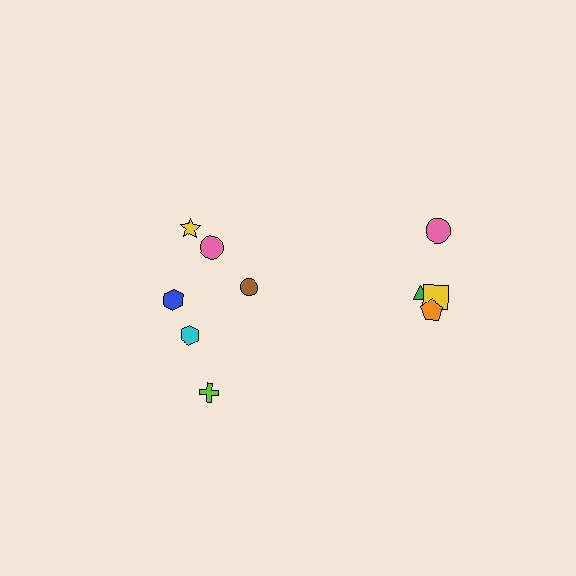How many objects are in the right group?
There are 4 objects.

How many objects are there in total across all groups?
There are 10 objects.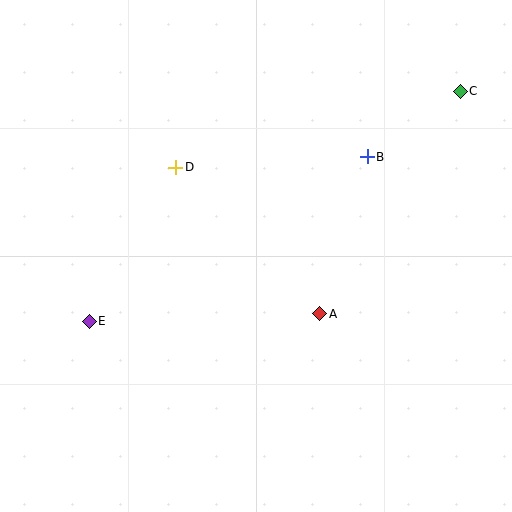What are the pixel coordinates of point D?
Point D is at (176, 167).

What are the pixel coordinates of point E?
Point E is at (89, 321).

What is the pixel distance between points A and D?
The distance between A and D is 205 pixels.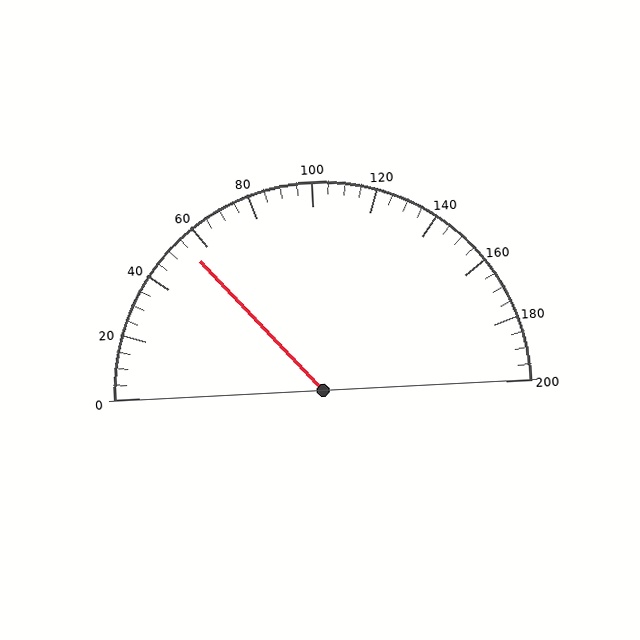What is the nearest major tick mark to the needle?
The nearest major tick mark is 60.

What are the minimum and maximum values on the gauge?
The gauge ranges from 0 to 200.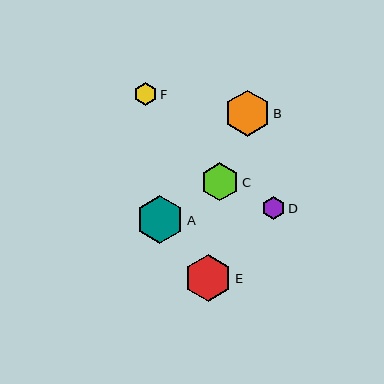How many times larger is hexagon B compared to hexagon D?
Hexagon B is approximately 1.9 times the size of hexagon D.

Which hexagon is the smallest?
Hexagon F is the smallest with a size of approximately 22 pixels.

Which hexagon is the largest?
Hexagon A is the largest with a size of approximately 47 pixels.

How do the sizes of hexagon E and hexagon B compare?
Hexagon E and hexagon B are approximately the same size.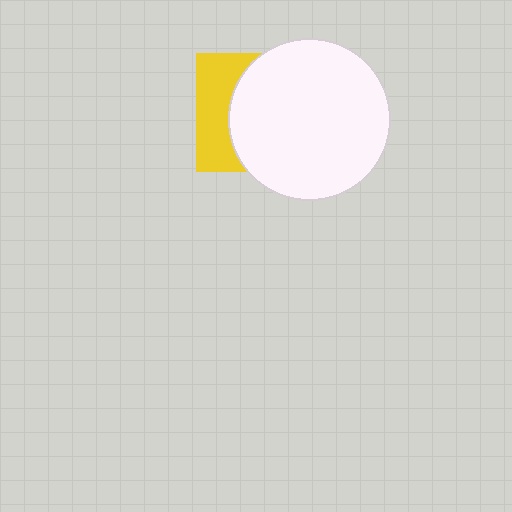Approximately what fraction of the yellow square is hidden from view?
Roughly 66% of the yellow square is hidden behind the white circle.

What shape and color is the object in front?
The object in front is a white circle.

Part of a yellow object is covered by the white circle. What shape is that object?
It is a square.